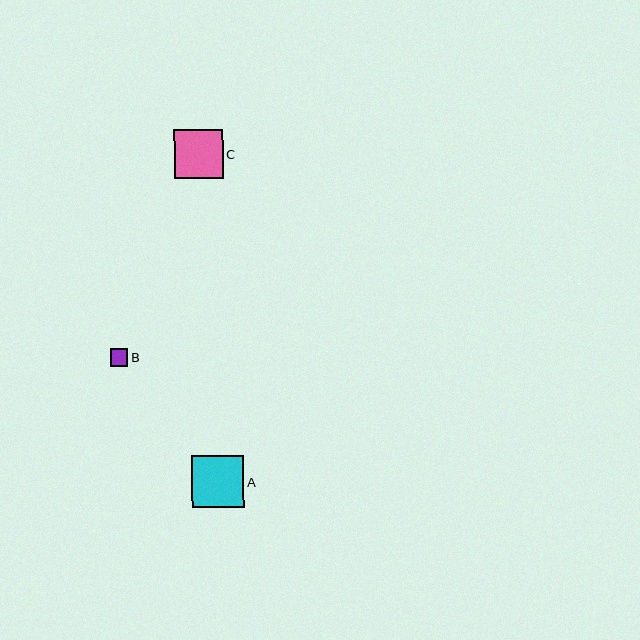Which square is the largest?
Square A is the largest with a size of approximately 52 pixels.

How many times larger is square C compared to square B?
Square C is approximately 2.8 times the size of square B.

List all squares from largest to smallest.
From largest to smallest: A, C, B.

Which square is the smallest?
Square B is the smallest with a size of approximately 17 pixels.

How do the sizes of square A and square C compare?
Square A and square C are approximately the same size.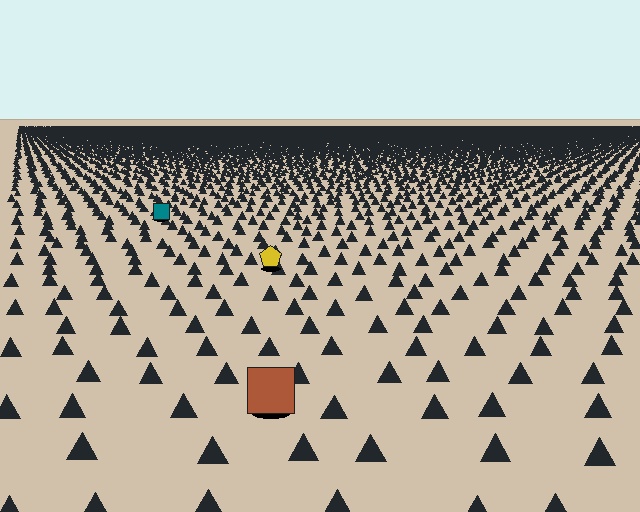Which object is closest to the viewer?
The brown square is closest. The texture marks near it are larger and more spread out.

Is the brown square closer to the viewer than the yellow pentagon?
Yes. The brown square is closer — you can tell from the texture gradient: the ground texture is coarser near it.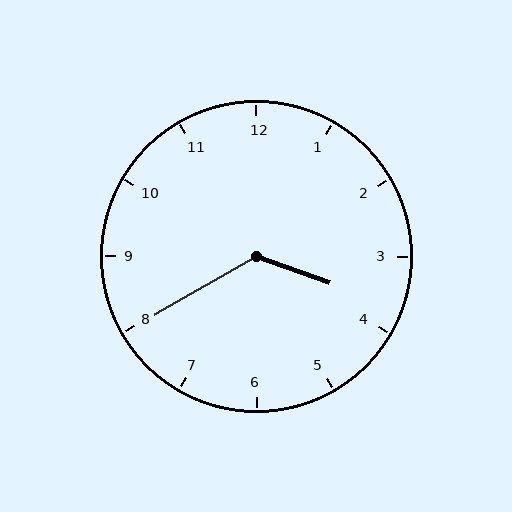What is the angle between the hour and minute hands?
Approximately 130 degrees.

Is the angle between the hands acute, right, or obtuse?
It is obtuse.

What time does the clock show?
3:40.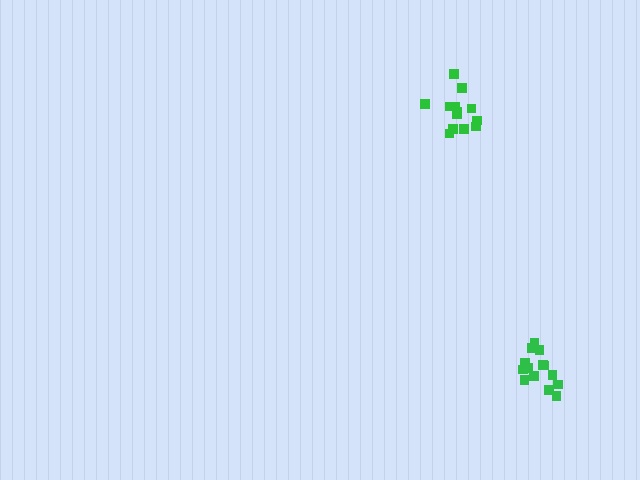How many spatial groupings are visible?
There are 2 spatial groupings.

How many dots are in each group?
Group 1: 13 dots, Group 2: 14 dots (27 total).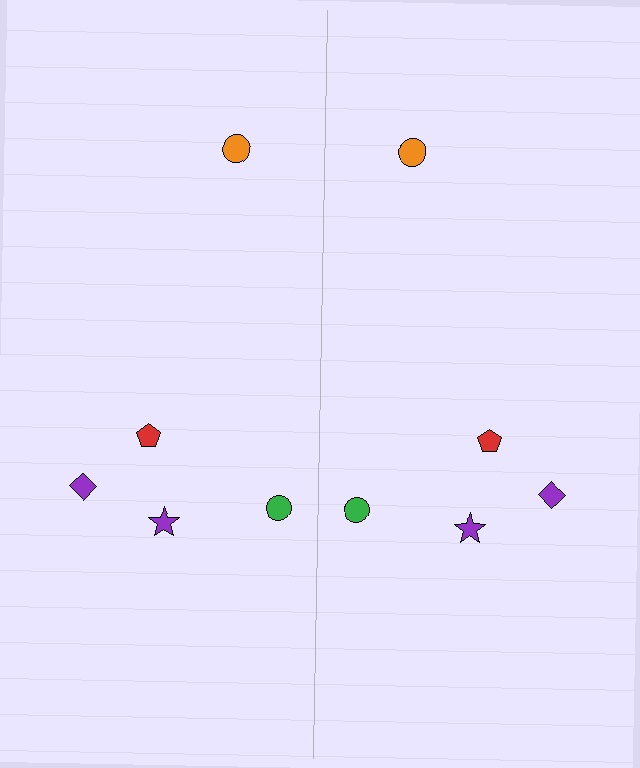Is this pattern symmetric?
Yes, this pattern has bilateral (reflection) symmetry.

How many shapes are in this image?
There are 10 shapes in this image.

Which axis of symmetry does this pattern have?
The pattern has a vertical axis of symmetry running through the center of the image.